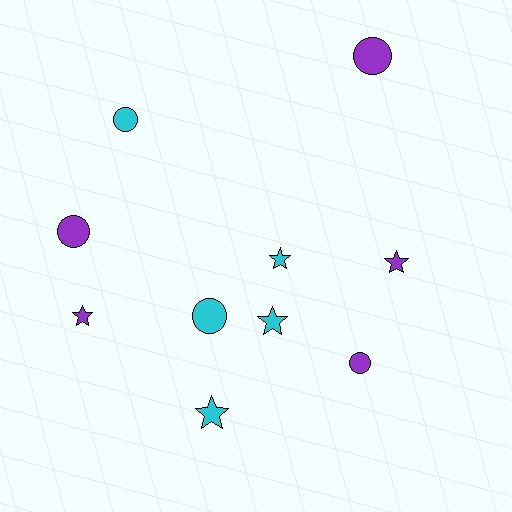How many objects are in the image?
There are 10 objects.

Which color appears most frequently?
Cyan, with 5 objects.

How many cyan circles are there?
There are 2 cyan circles.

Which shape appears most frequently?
Star, with 5 objects.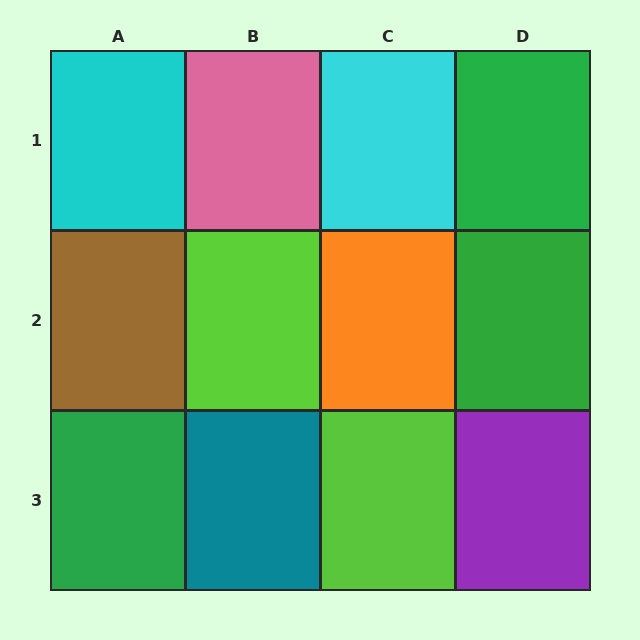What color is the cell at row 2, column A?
Brown.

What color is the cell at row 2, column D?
Green.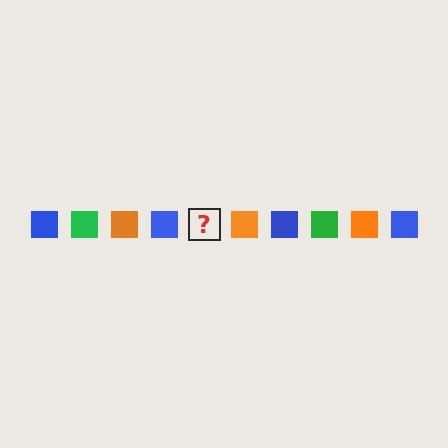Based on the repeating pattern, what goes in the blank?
The blank should be a green square.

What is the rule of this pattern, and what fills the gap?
The rule is that the pattern cycles through blue, green, orange squares. The gap should be filled with a green square.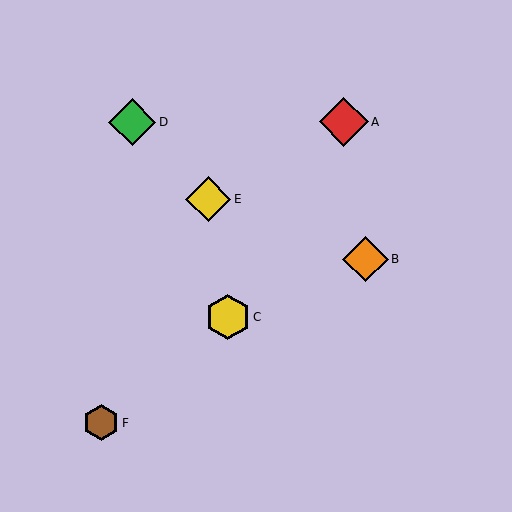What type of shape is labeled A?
Shape A is a red diamond.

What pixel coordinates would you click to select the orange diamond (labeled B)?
Click at (365, 259) to select the orange diamond B.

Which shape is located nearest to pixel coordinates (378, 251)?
The orange diamond (labeled B) at (365, 259) is nearest to that location.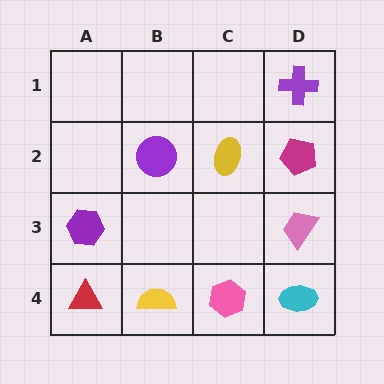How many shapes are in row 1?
1 shape.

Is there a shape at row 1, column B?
No, that cell is empty.